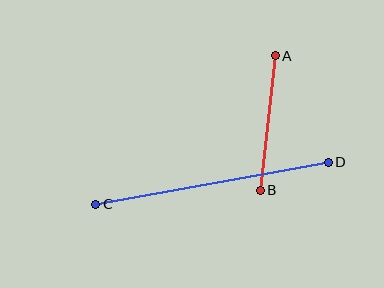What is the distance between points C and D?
The distance is approximately 236 pixels.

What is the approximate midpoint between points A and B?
The midpoint is at approximately (268, 123) pixels.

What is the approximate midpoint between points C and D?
The midpoint is at approximately (212, 183) pixels.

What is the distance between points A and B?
The distance is approximately 135 pixels.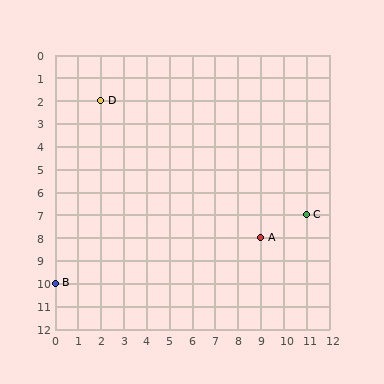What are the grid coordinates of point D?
Point D is at grid coordinates (2, 2).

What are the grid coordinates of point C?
Point C is at grid coordinates (11, 7).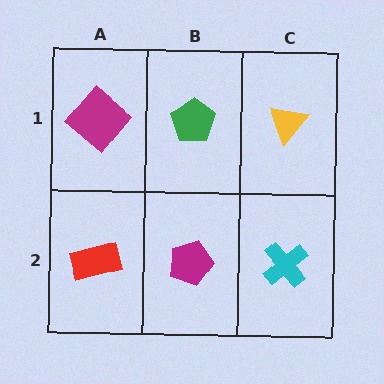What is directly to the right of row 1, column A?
A green pentagon.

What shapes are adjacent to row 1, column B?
A magenta pentagon (row 2, column B), a magenta diamond (row 1, column A), a yellow triangle (row 1, column C).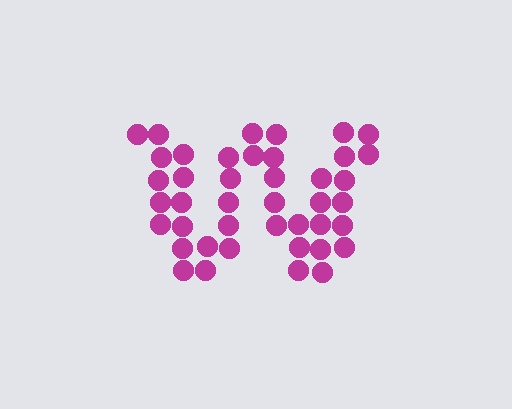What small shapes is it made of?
It is made of small circles.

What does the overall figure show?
The overall figure shows the letter W.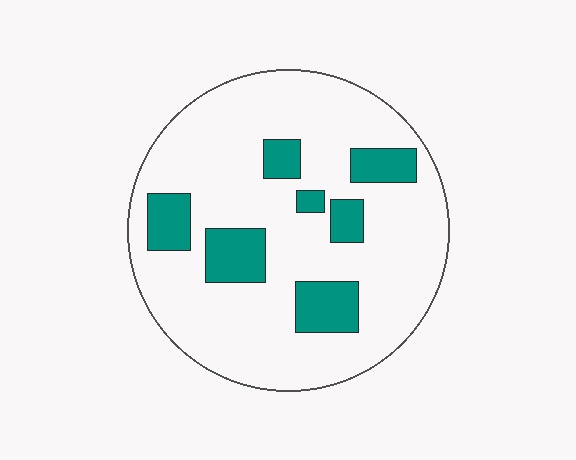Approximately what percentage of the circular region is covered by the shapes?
Approximately 20%.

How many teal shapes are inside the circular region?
7.